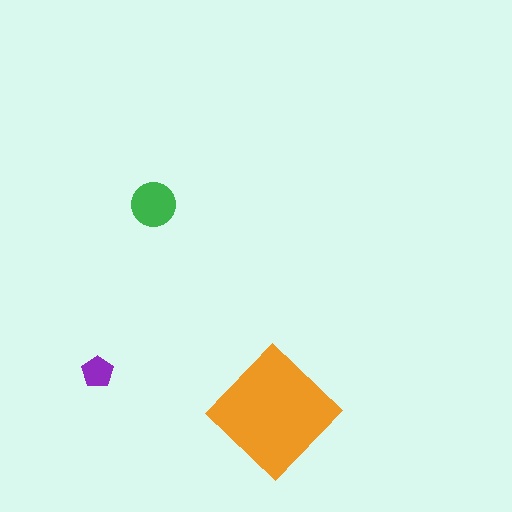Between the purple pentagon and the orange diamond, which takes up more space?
The orange diamond.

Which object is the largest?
The orange diamond.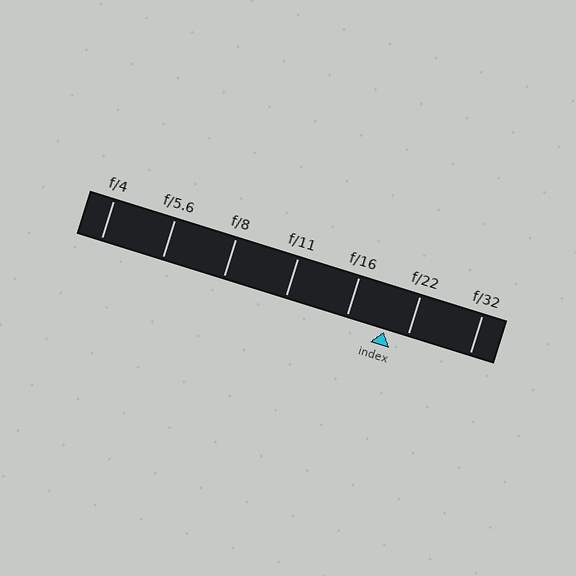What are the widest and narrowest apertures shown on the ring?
The widest aperture shown is f/4 and the narrowest is f/32.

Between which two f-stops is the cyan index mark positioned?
The index mark is between f/16 and f/22.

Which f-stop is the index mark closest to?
The index mark is closest to f/22.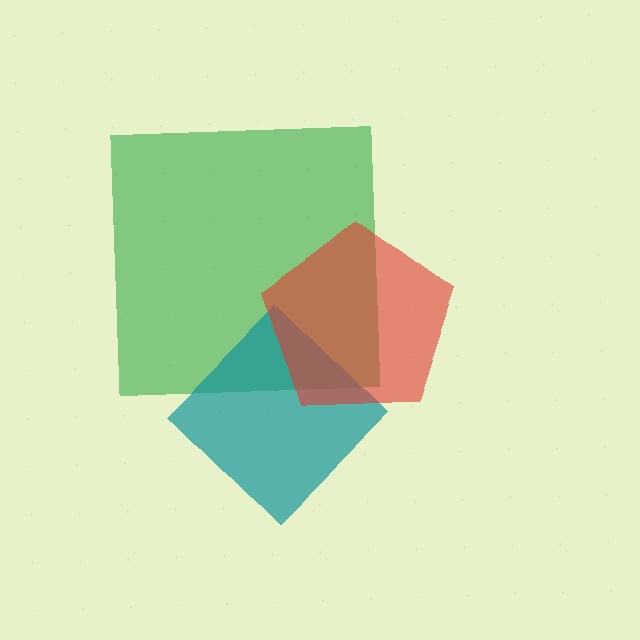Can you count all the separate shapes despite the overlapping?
Yes, there are 3 separate shapes.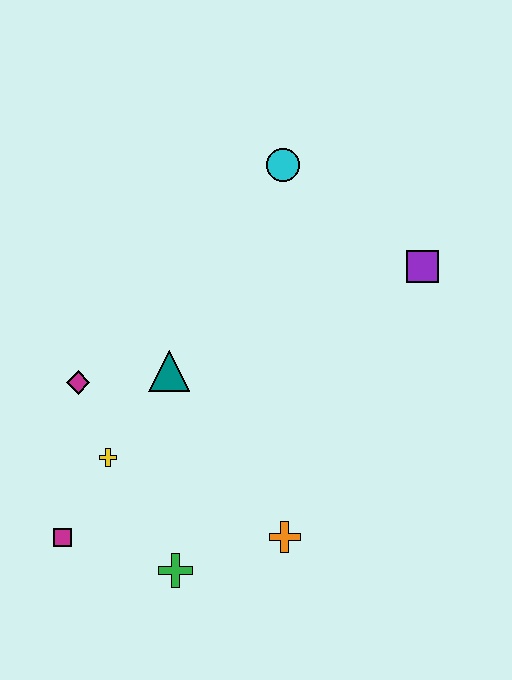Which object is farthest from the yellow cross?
The purple square is farthest from the yellow cross.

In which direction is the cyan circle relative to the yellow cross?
The cyan circle is above the yellow cross.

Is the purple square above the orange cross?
Yes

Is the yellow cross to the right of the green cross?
No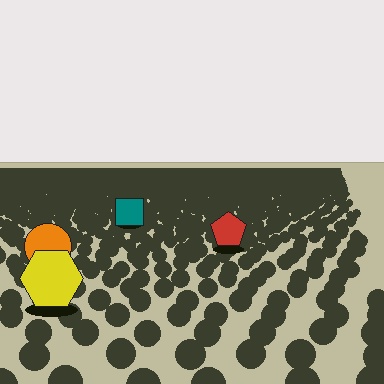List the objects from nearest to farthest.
From nearest to farthest: the yellow hexagon, the orange circle, the red pentagon, the teal square.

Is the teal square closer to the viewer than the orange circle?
No. The orange circle is closer — you can tell from the texture gradient: the ground texture is coarser near it.